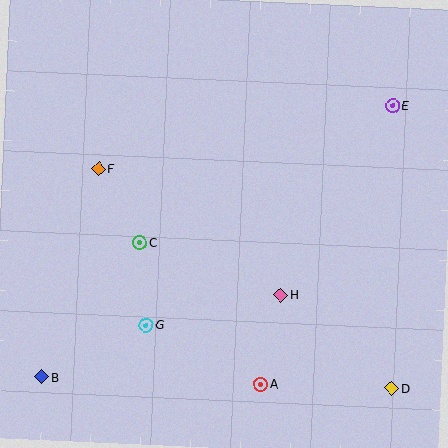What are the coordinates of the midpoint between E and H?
The midpoint between E and H is at (337, 200).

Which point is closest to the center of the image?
Point C at (140, 243) is closest to the center.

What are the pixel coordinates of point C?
Point C is at (140, 243).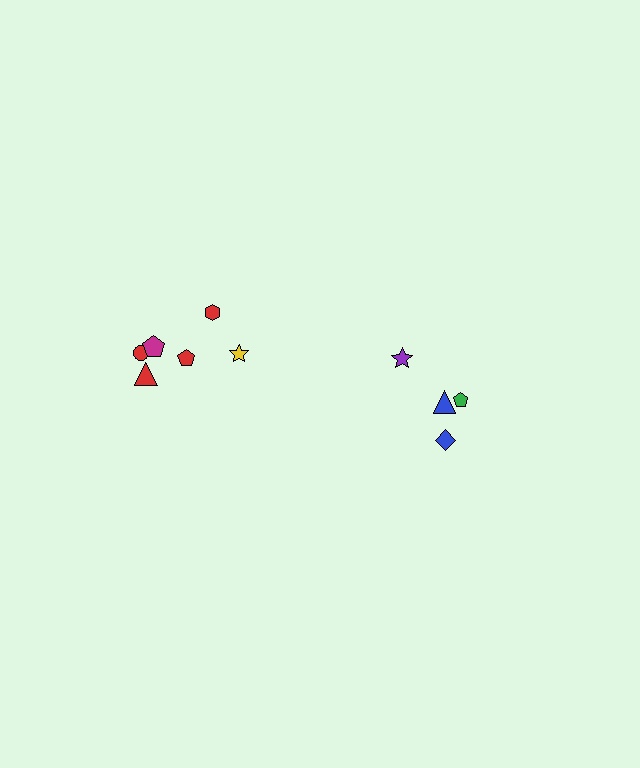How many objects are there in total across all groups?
There are 10 objects.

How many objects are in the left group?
There are 6 objects.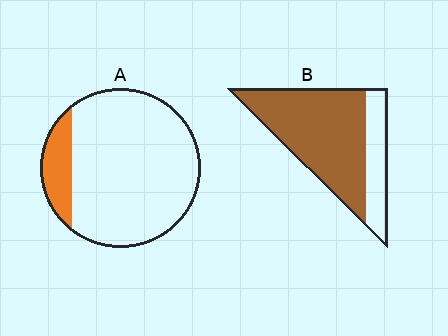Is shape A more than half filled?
No.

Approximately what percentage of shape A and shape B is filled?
A is approximately 15% and B is approximately 75%.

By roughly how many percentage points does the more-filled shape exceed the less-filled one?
By roughly 60 percentage points (B over A).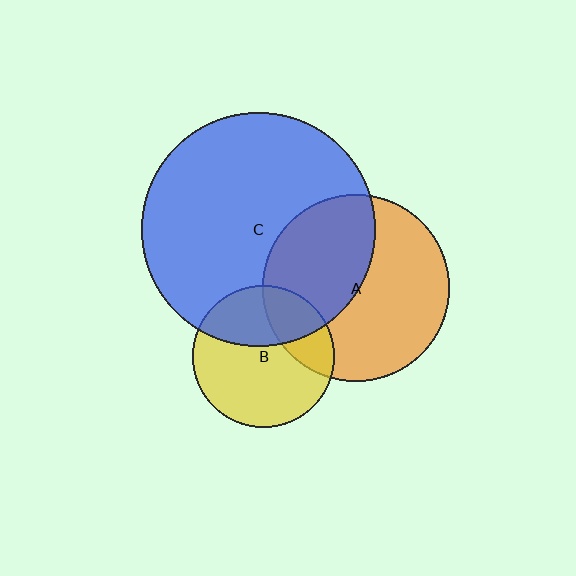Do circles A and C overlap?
Yes.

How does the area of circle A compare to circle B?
Approximately 1.7 times.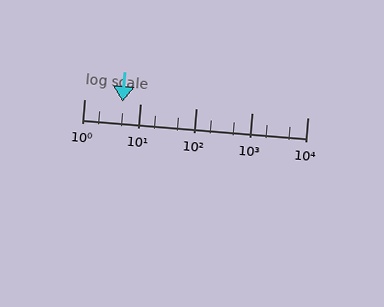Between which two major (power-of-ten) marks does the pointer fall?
The pointer is between 1 and 10.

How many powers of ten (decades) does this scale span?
The scale spans 4 decades, from 1 to 10000.